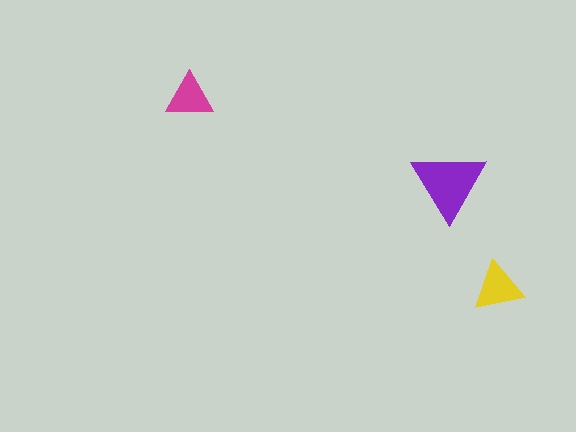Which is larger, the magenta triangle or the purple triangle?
The purple one.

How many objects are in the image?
There are 3 objects in the image.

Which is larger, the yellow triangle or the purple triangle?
The purple one.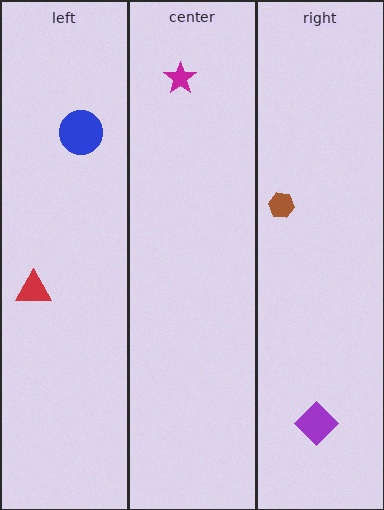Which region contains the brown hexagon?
The right region.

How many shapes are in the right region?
2.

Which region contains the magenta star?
The center region.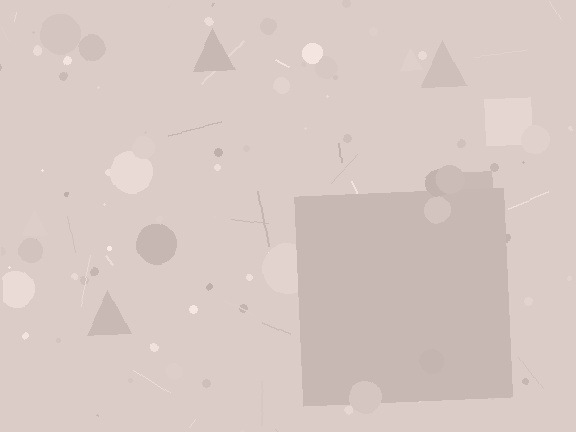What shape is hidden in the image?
A square is hidden in the image.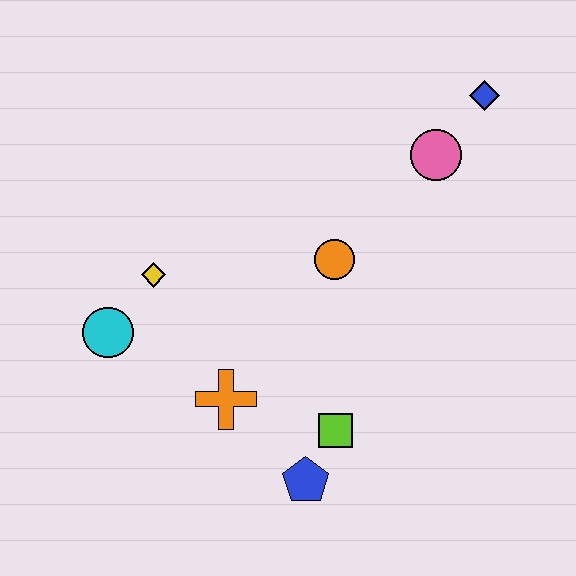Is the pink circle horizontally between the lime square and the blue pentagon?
No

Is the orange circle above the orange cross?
Yes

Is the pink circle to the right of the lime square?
Yes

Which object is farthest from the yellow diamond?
The blue diamond is farthest from the yellow diamond.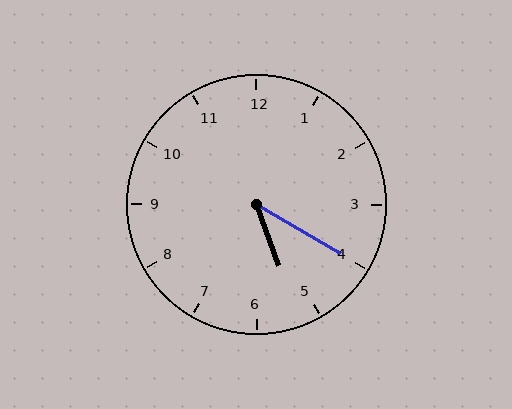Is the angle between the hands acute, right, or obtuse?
It is acute.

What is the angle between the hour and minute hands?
Approximately 40 degrees.